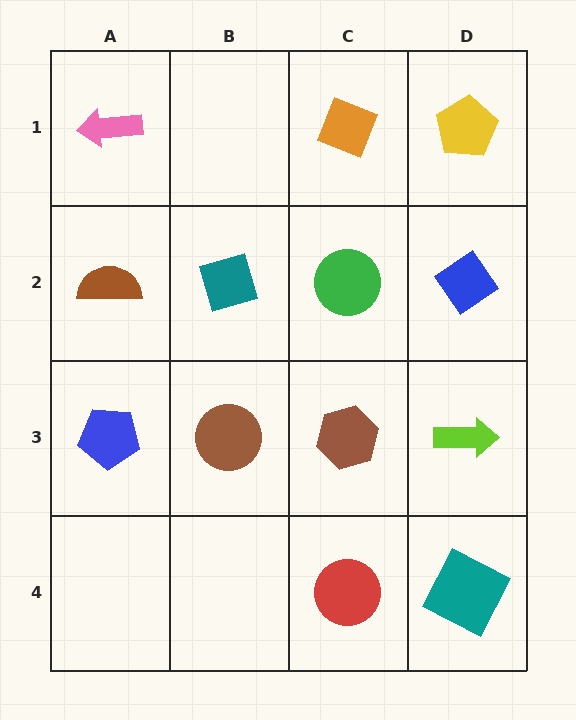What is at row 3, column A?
A blue pentagon.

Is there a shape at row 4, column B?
No, that cell is empty.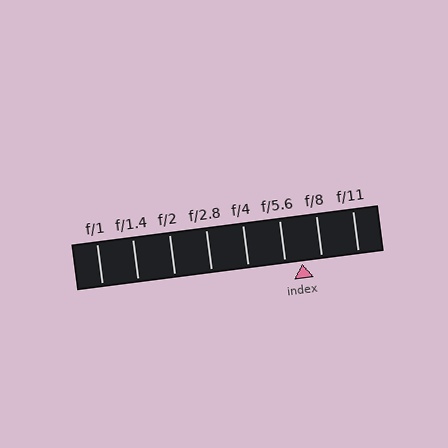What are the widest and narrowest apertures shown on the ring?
The widest aperture shown is f/1 and the narrowest is f/11.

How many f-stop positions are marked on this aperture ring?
There are 8 f-stop positions marked.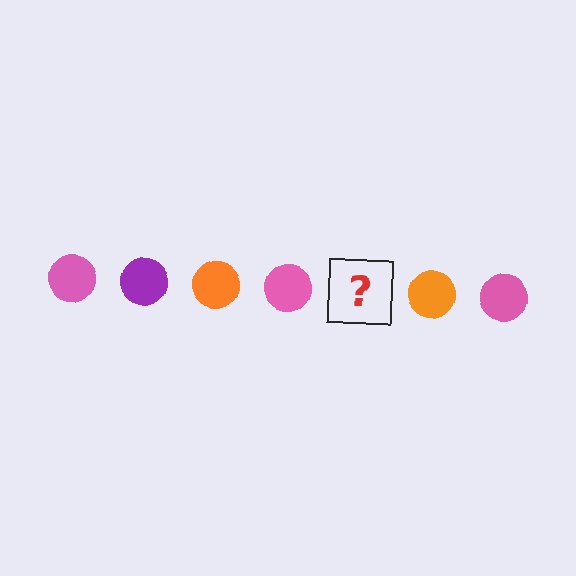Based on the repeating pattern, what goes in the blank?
The blank should be a purple circle.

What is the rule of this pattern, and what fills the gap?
The rule is that the pattern cycles through pink, purple, orange circles. The gap should be filled with a purple circle.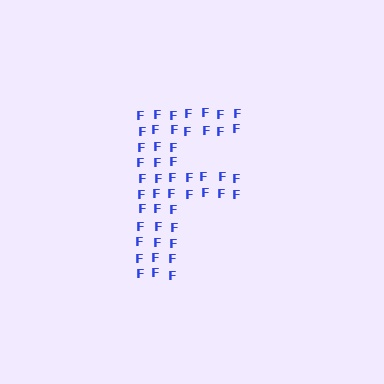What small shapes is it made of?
It is made of small letter F's.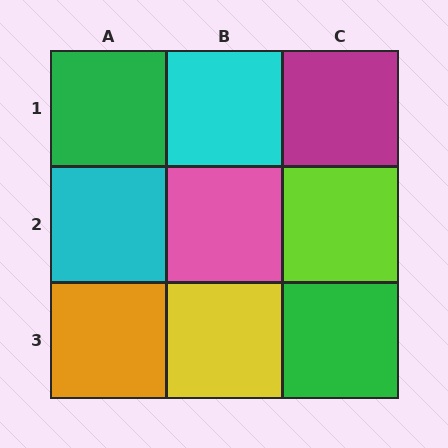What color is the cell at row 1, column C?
Magenta.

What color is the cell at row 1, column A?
Green.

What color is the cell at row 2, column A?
Cyan.